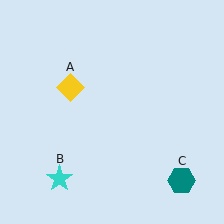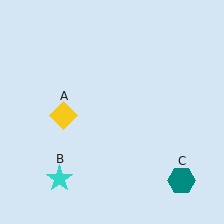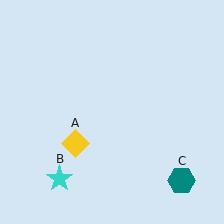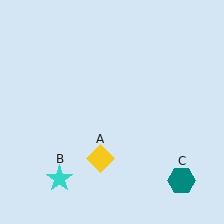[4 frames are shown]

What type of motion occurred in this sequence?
The yellow diamond (object A) rotated counterclockwise around the center of the scene.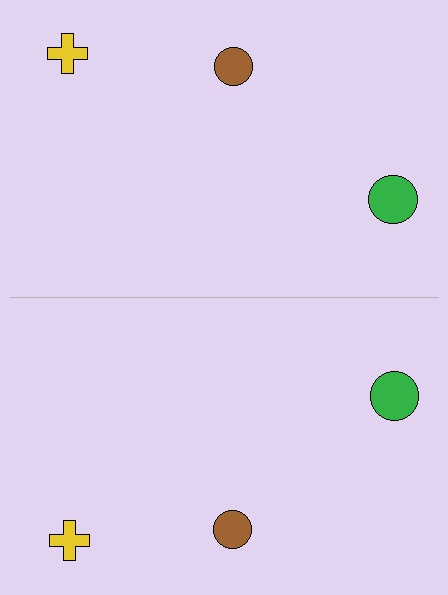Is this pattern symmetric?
Yes, this pattern has bilateral (reflection) symmetry.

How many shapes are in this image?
There are 6 shapes in this image.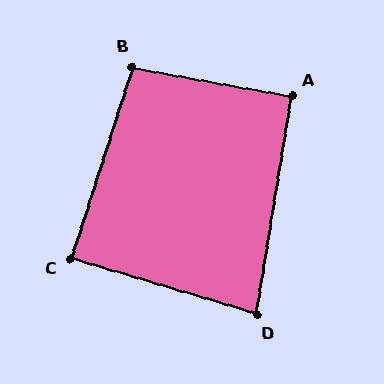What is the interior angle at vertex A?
Approximately 91 degrees (approximately right).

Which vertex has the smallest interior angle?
D, at approximately 83 degrees.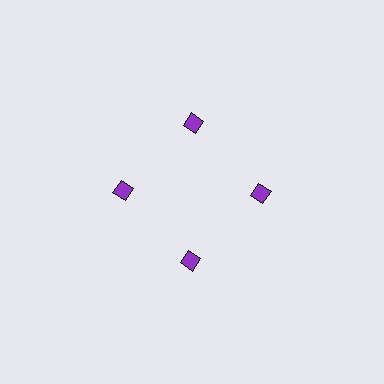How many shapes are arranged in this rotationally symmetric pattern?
There are 4 shapes, arranged in 4 groups of 1.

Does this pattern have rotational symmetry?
Yes, this pattern has 4-fold rotational symmetry. It looks the same after rotating 90 degrees around the center.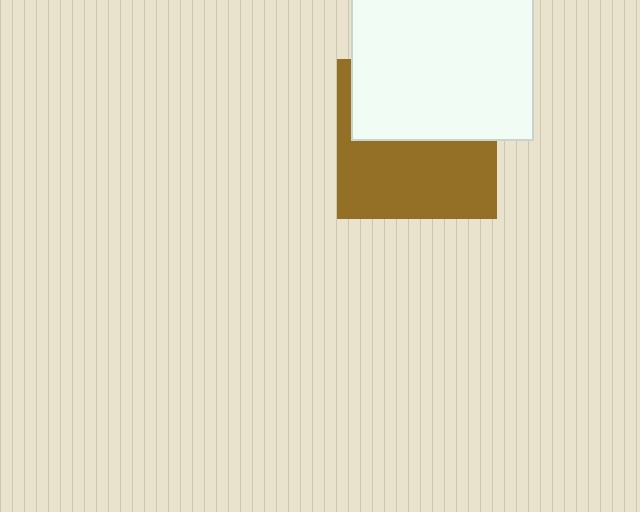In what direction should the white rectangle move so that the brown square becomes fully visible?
The white rectangle should move up. That is the shortest direction to clear the overlap and leave the brown square fully visible.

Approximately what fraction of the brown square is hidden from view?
Roughly 47% of the brown square is hidden behind the white rectangle.